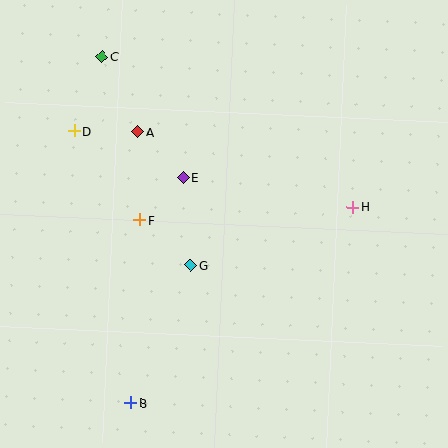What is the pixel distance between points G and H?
The distance between G and H is 172 pixels.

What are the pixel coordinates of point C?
Point C is at (102, 57).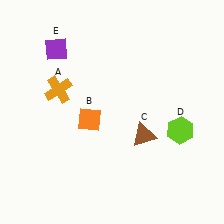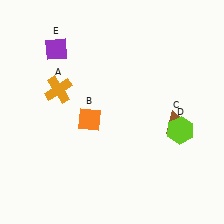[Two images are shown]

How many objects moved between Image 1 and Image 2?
1 object moved between the two images.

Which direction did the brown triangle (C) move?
The brown triangle (C) moved right.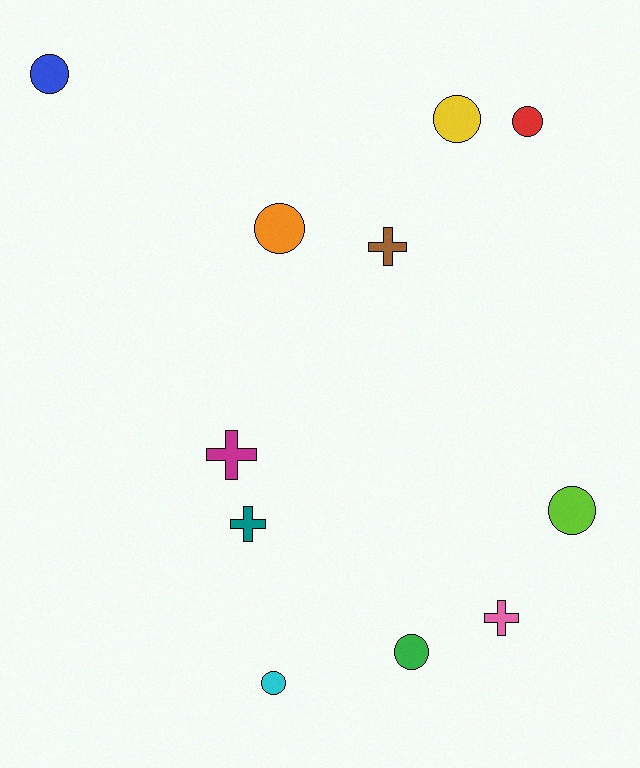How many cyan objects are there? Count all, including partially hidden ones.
There is 1 cyan object.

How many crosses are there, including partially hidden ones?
There are 4 crosses.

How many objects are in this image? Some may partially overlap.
There are 11 objects.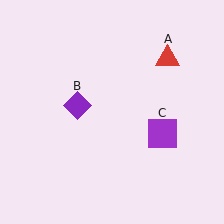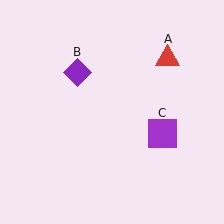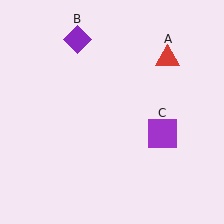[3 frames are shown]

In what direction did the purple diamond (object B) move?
The purple diamond (object B) moved up.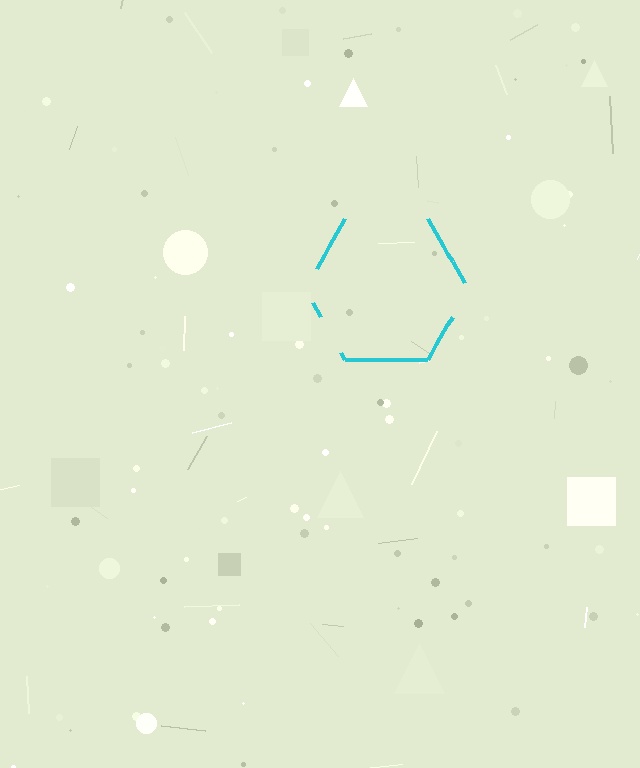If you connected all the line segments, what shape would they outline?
They would outline a hexagon.